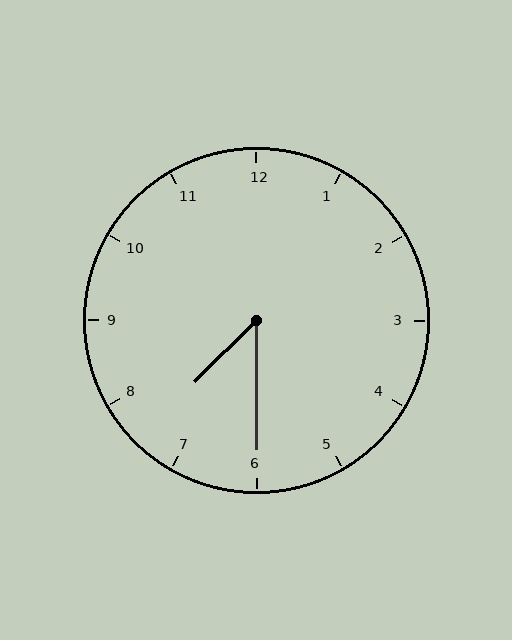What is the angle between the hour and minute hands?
Approximately 45 degrees.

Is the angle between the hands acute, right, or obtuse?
It is acute.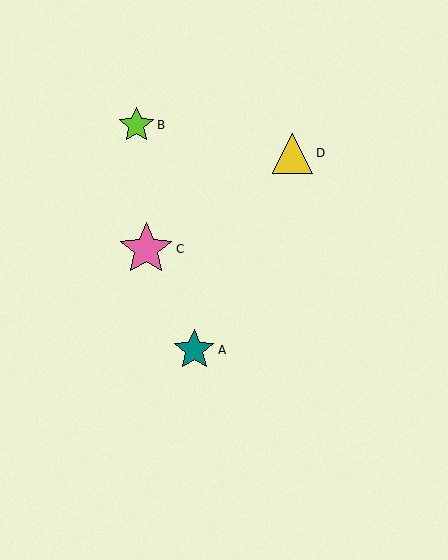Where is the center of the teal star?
The center of the teal star is at (194, 350).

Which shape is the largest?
The pink star (labeled C) is the largest.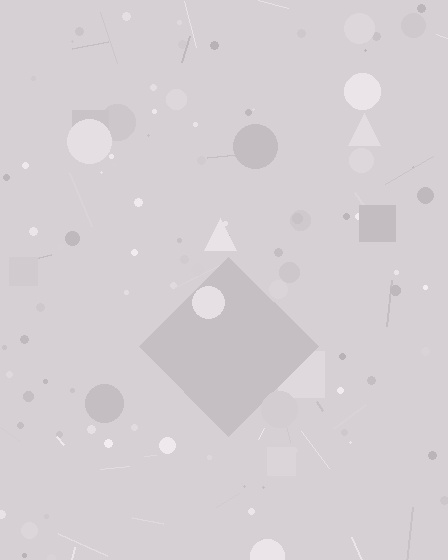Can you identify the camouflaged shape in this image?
The camouflaged shape is a diamond.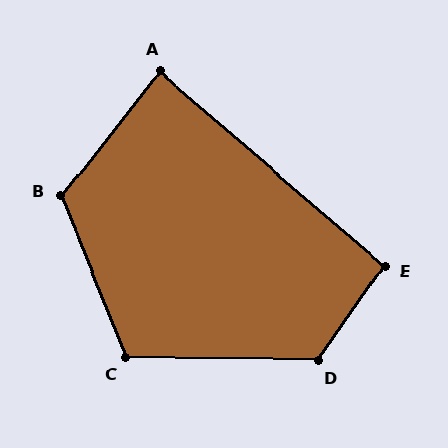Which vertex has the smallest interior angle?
A, at approximately 88 degrees.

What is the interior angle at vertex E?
Approximately 96 degrees (obtuse).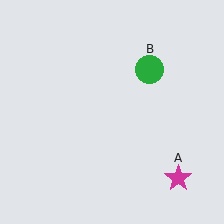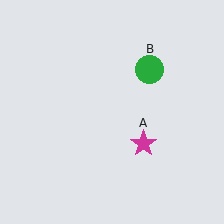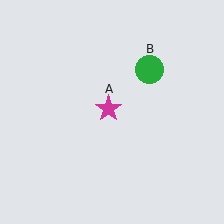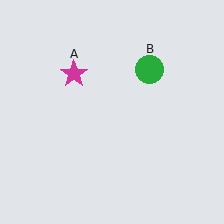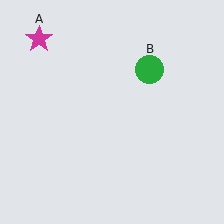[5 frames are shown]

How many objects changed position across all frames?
1 object changed position: magenta star (object A).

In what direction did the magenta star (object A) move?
The magenta star (object A) moved up and to the left.